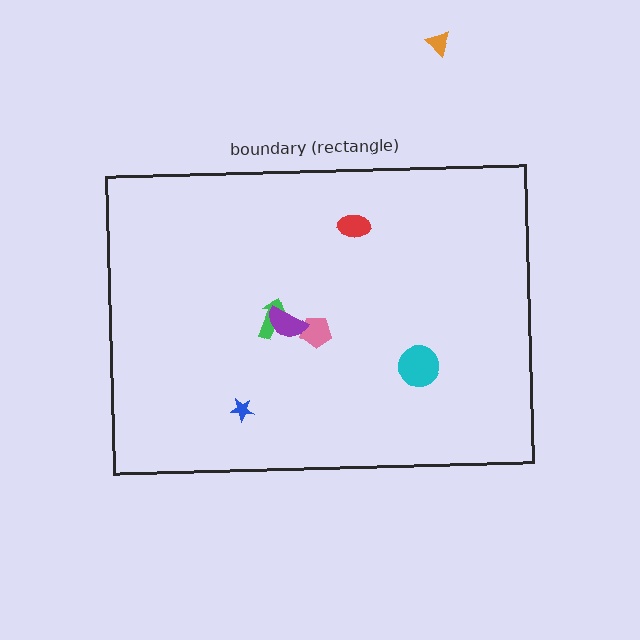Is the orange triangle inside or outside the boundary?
Outside.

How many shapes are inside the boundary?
6 inside, 1 outside.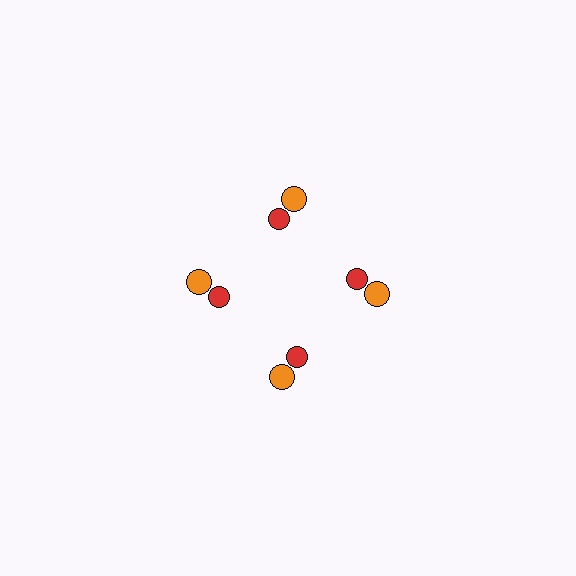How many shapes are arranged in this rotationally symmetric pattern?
There are 8 shapes, arranged in 4 groups of 2.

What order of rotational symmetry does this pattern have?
This pattern has 4-fold rotational symmetry.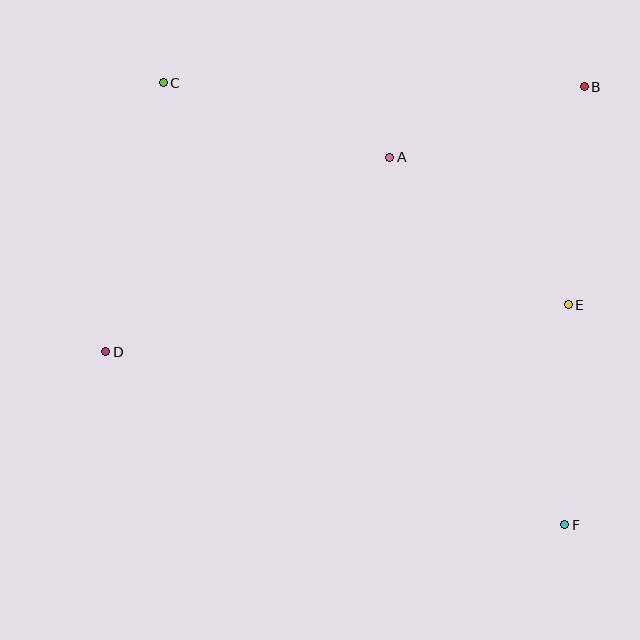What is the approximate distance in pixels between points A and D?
The distance between A and D is approximately 344 pixels.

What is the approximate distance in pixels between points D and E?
The distance between D and E is approximately 465 pixels.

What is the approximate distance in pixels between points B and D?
The distance between B and D is approximately 547 pixels.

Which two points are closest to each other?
Points A and B are closest to each other.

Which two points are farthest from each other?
Points C and F are farthest from each other.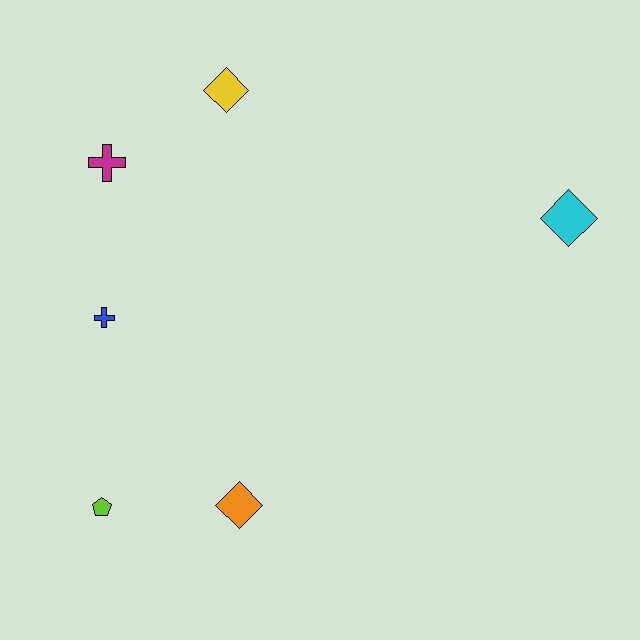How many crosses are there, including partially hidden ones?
There are 2 crosses.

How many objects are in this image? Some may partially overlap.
There are 6 objects.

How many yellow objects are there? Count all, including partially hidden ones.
There is 1 yellow object.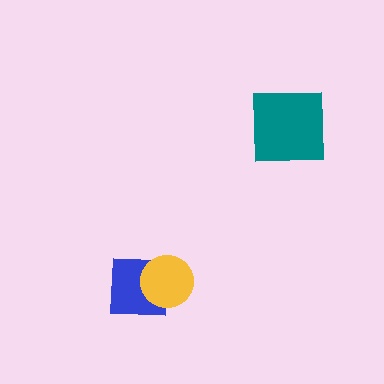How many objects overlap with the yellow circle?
1 object overlaps with the yellow circle.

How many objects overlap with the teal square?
0 objects overlap with the teal square.